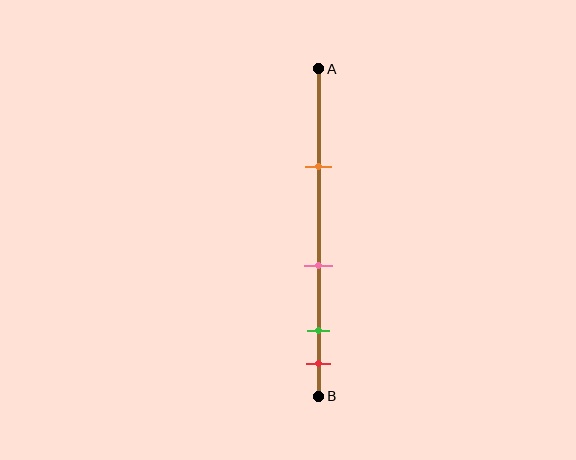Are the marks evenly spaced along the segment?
No, the marks are not evenly spaced.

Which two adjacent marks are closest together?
The green and red marks are the closest adjacent pair.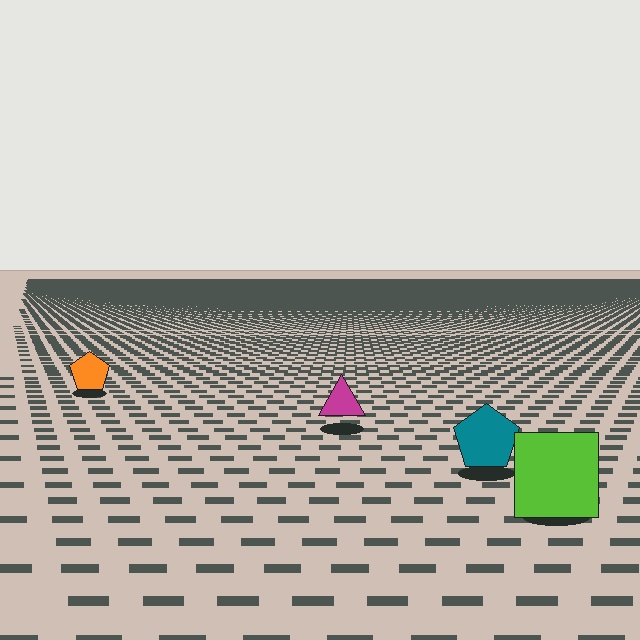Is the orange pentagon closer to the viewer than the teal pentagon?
No. The teal pentagon is closer — you can tell from the texture gradient: the ground texture is coarser near it.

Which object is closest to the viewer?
The lime square is closest. The texture marks near it are larger and more spread out.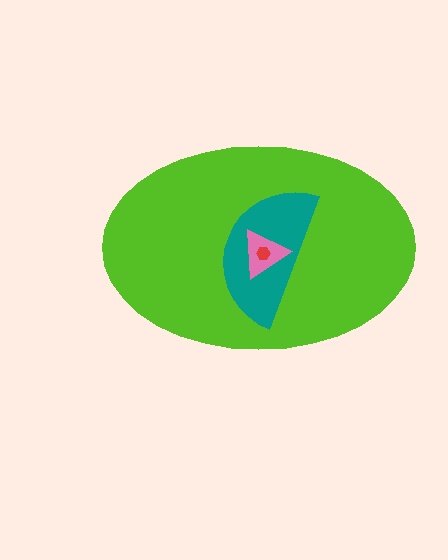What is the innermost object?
The red hexagon.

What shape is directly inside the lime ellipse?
The teal semicircle.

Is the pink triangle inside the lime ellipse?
Yes.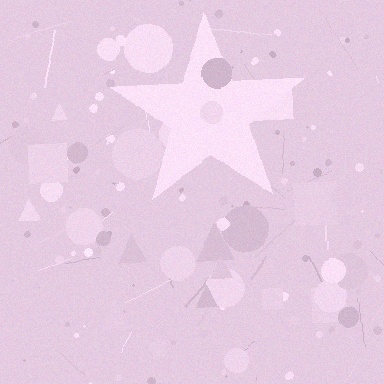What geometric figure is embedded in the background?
A star is embedded in the background.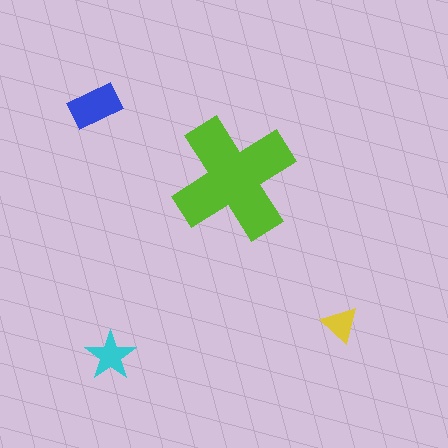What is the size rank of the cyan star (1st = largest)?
3rd.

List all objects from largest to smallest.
The lime cross, the blue rectangle, the cyan star, the yellow triangle.